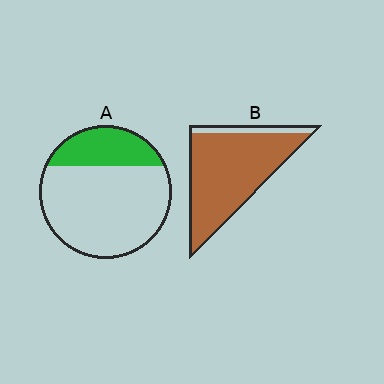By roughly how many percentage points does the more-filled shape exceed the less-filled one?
By roughly 65 percentage points (B over A).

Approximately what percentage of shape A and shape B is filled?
A is approximately 25% and B is approximately 90%.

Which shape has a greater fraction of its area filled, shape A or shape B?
Shape B.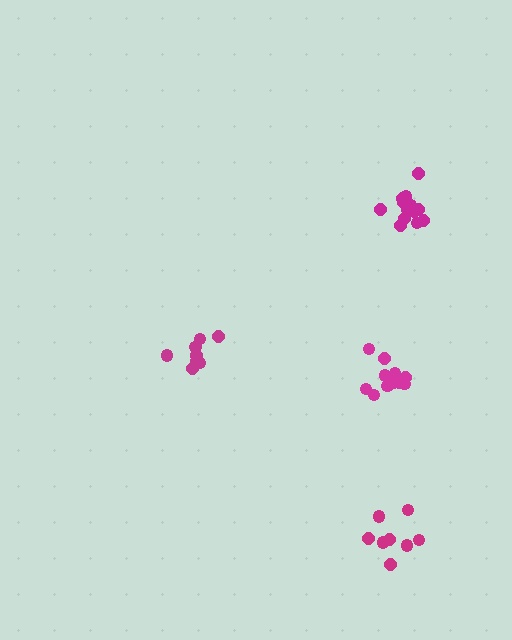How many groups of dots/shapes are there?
There are 4 groups.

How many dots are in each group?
Group 1: 11 dots, Group 2: 8 dots, Group 3: 13 dots, Group 4: 8 dots (40 total).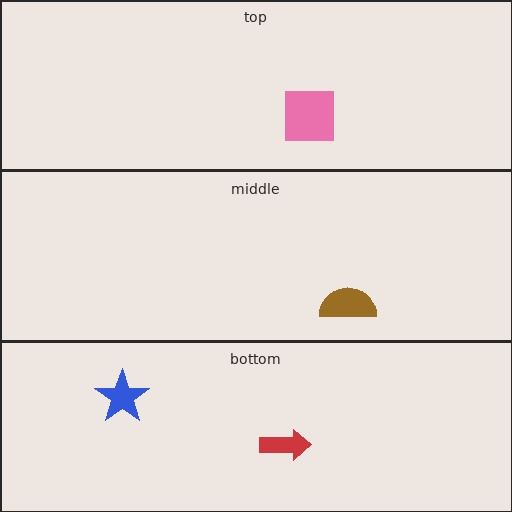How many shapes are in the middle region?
1.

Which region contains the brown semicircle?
The middle region.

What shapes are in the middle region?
The brown semicircle.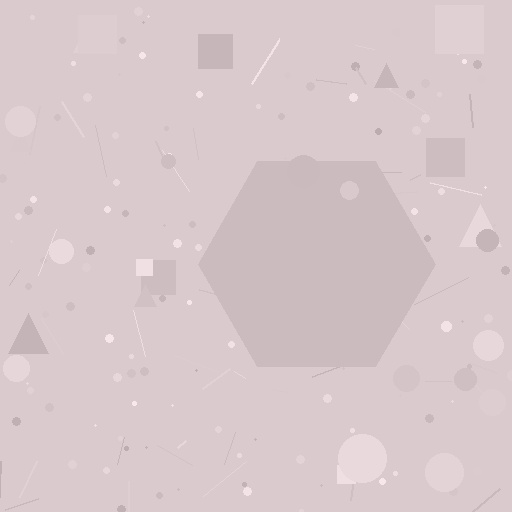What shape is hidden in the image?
A hexagon is hidden in the image.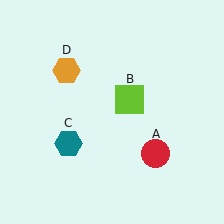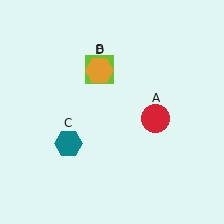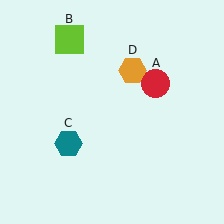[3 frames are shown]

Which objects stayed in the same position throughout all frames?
Teal hexagon (object C) remained stationary.